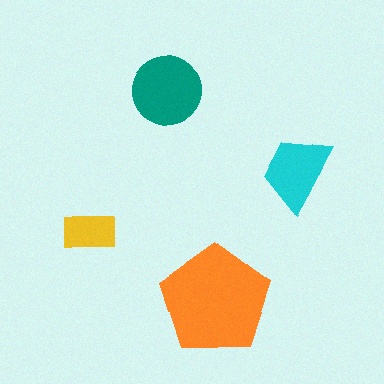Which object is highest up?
The teal circle is topmost.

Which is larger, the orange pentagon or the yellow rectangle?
The orange pentagon.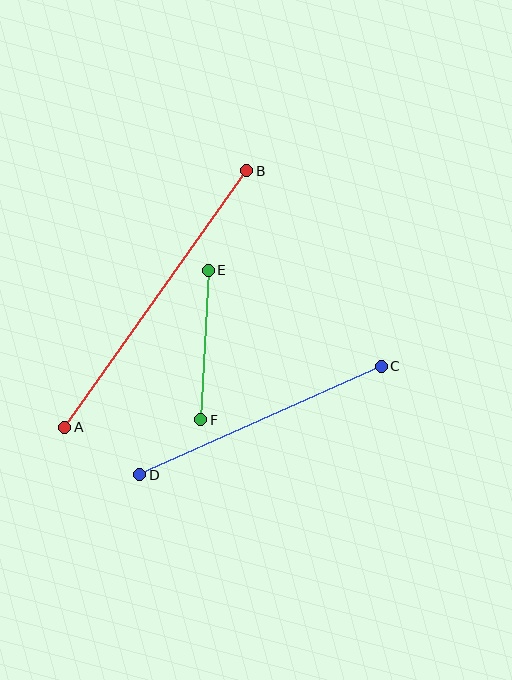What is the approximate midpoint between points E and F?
The midpoint is at approximately (205, 345) pixels.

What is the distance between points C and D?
The distance is approximately 265 pixels.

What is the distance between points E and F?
The distance is approximately 150 pixels.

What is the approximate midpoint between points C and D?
The midpoint is at approximately (261, 420) pixels.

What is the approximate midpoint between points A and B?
The midpoint is at approximately (156, 299) pixels.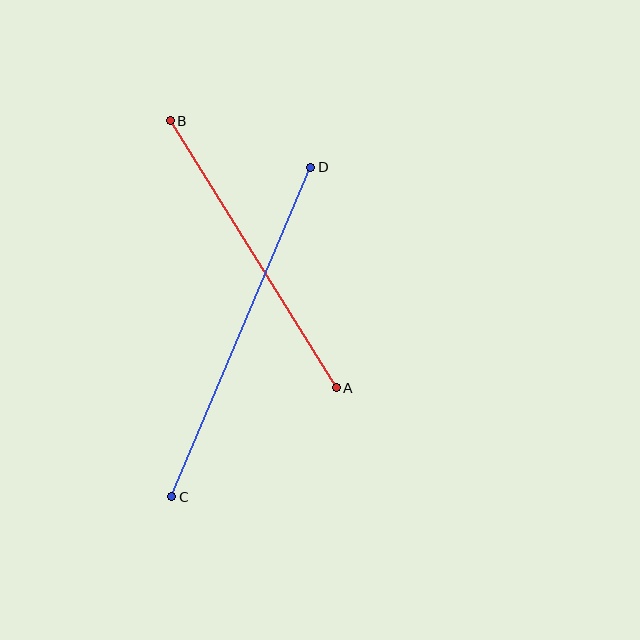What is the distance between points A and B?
The distance is approximately 314 pixels.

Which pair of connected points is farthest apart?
Points C and D are farthest apart.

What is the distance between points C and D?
The distance is approximately 358 pixels.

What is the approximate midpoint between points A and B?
The midpoint is at approximately (253, 254) pixels.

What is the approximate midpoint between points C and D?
The midpoint is at approximately (241, 332) pixels.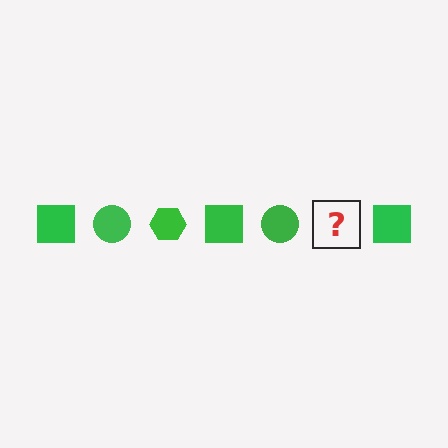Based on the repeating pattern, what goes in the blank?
The blank should be a green hexagon.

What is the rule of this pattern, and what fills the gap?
The rule is that the pattern cycles through square, circle, hexagon shapes in green. The gap should be filled with a green hexagon.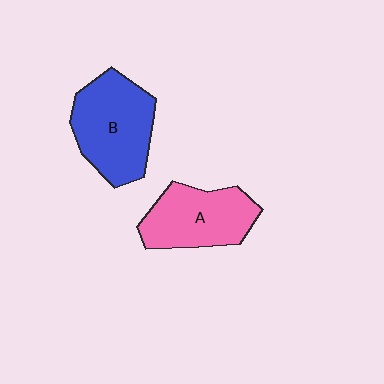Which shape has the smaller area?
Shape A (pink).